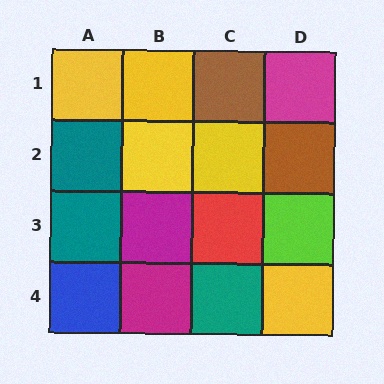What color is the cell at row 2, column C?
Yellow.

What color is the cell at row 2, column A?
Teal.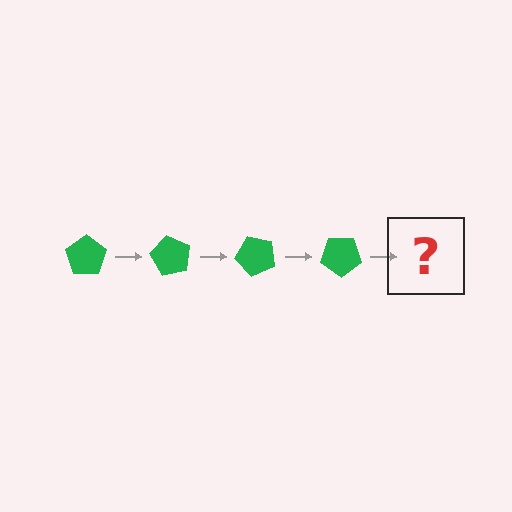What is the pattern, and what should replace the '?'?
The pattern is that the pentagon rotates 60 degrees each step. The '?' should be a green pentagon rotated 240 degrees.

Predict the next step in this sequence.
The next step is a green pentagon rotated 240 degrees.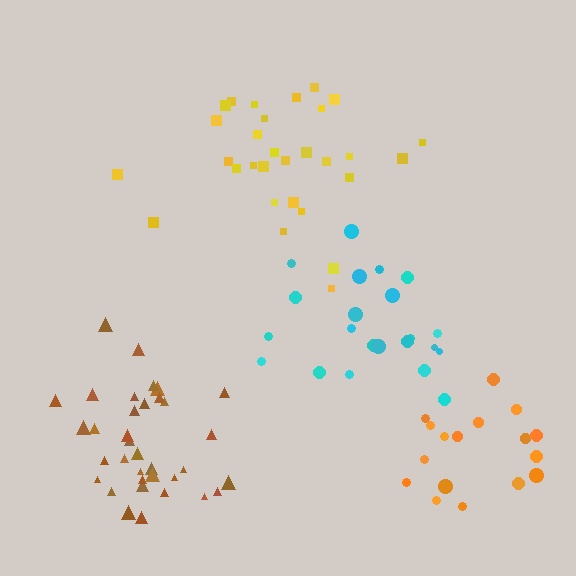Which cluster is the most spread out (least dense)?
Yellow.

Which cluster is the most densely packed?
Brown.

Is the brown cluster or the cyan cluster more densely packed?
Brown.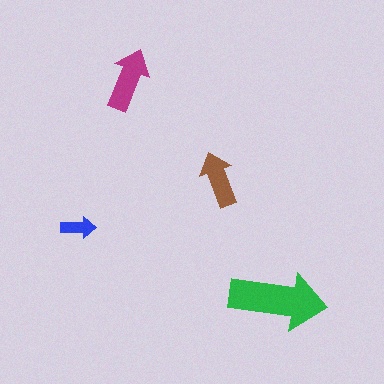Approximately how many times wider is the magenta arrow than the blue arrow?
About 2 times wider.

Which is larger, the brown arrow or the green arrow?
The green one.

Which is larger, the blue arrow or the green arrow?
The green one.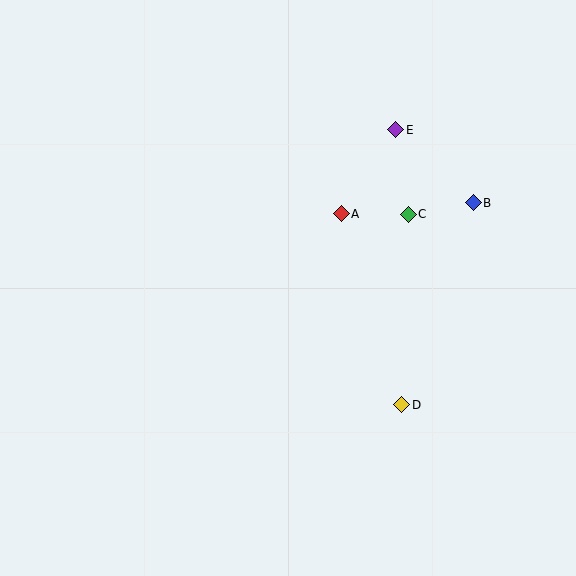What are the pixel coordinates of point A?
Point A is at (341, 214).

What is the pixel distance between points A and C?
The distance between A and C is 67 pixels.